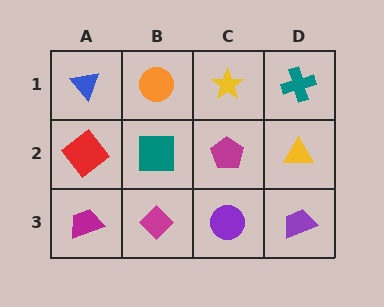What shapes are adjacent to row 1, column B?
A teal square (row 2, column B), a blue triangle (row 1, column A), a yellow star (row 1, column C).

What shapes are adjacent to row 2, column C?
A yellow star (row 1, column C), a purple circle (row 3, column C), a teal square (row 2, column B), a yellow triangle (row 2, column D).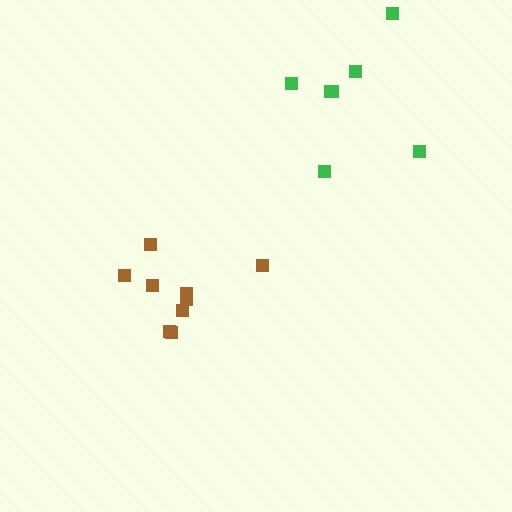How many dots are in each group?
Group 1: 9 dots, Group 2: 7 dots (16 total).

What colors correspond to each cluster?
The clusters are colored: brown, green.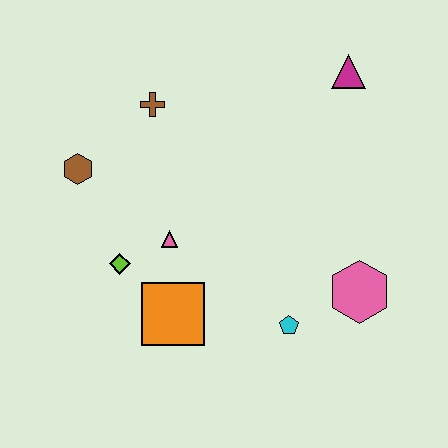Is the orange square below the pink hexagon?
Yes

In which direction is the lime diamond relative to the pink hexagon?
The lime diamond is to the left of the pink hexagon.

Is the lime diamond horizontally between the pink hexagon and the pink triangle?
No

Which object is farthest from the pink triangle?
The magenta triangle is farthest from the pink triangle.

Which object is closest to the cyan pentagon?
The pink hexagon is closest to the cyan pentagon.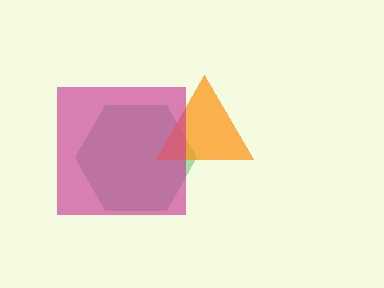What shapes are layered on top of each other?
The layered shapes are: a green hexagon, an orange triangle, a magenta square.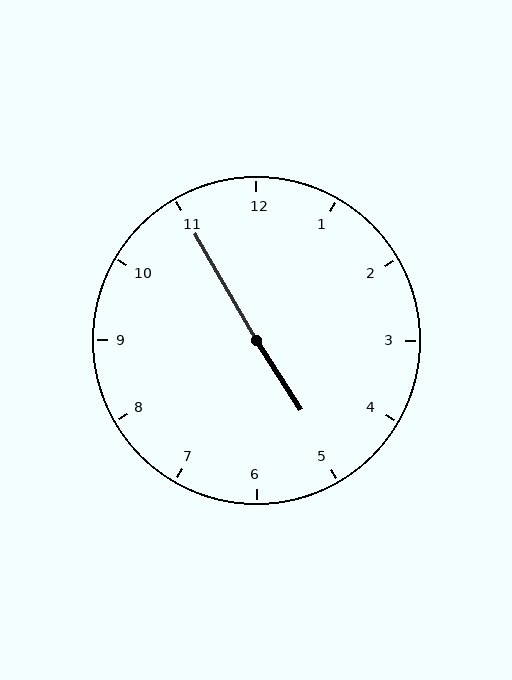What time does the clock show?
4:55.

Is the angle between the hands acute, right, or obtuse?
It is obtuse.